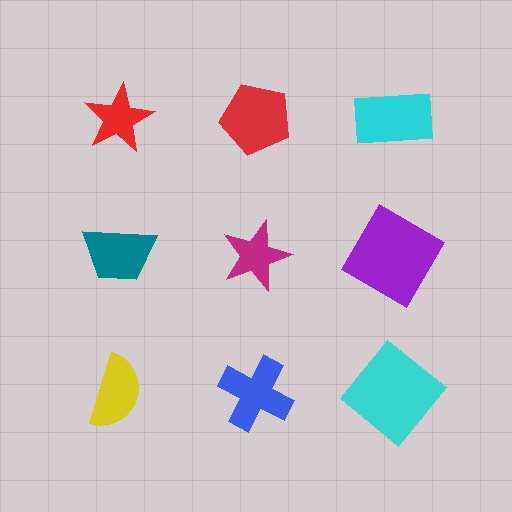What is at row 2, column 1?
A teal trapezoid.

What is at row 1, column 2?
A red pentagon.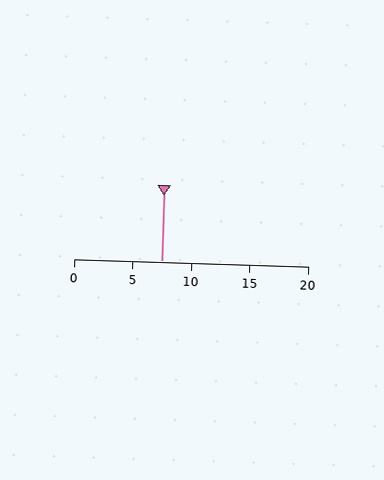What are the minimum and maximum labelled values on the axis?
The axis runs from 0 to 20.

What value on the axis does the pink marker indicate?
The marker indicates approximately 7.5.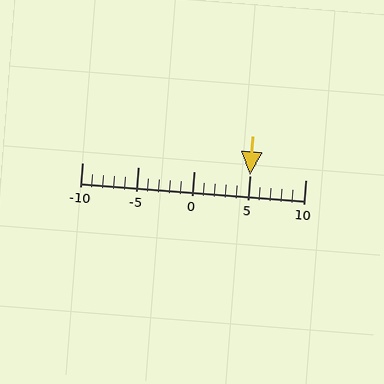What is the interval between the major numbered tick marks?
The major tick marks are spaced 5 units apart.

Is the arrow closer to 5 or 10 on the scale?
The arrow is closer to 5.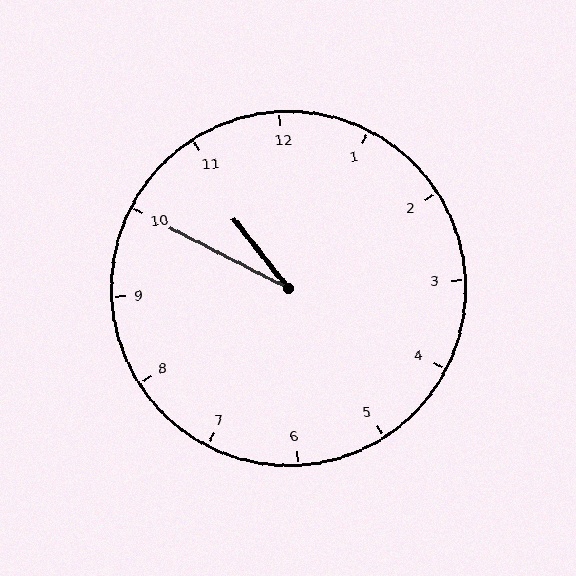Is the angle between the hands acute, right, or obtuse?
It is acute.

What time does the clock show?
10:50.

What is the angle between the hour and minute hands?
Approximately 25 degrees.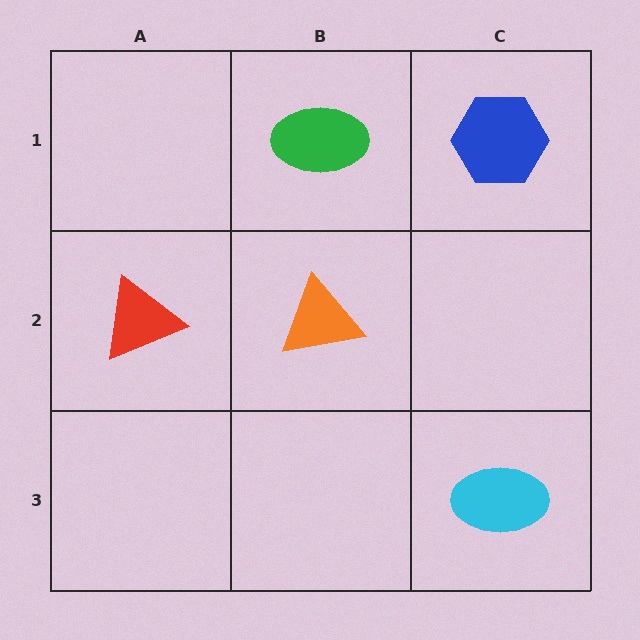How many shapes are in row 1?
2 shapes.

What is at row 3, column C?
A cyan ellipse.